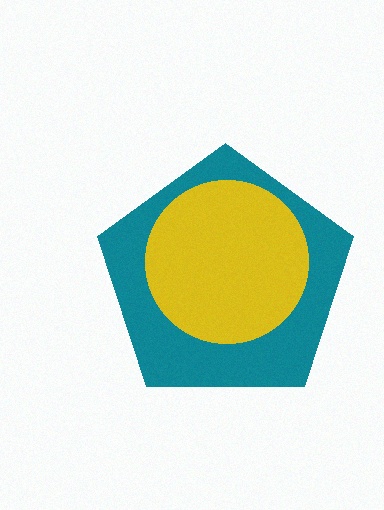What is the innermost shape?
The yellow circle.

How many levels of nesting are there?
2.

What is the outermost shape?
The teal pentagon.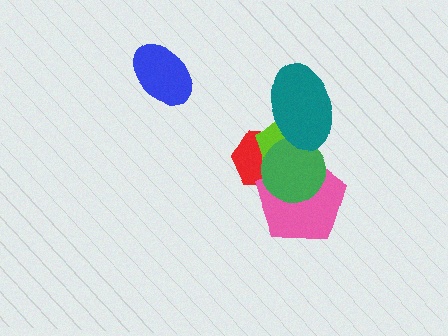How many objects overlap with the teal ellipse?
3 objects overlap with the teal ellipse.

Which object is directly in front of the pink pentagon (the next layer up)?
The lime pentagon is directly in front of the pink pentagon.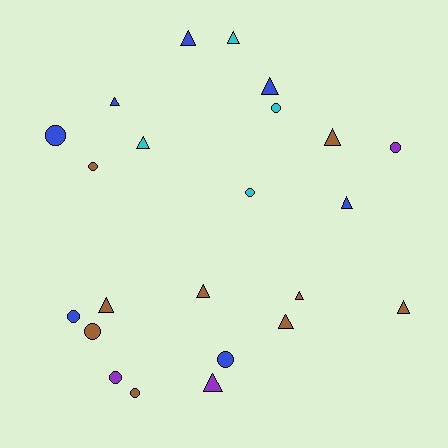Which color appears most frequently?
Brown, with 9 objects.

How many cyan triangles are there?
There are 2 cyan triangles.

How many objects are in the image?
There are 23 objects.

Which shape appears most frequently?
Triangle, with 13 objects.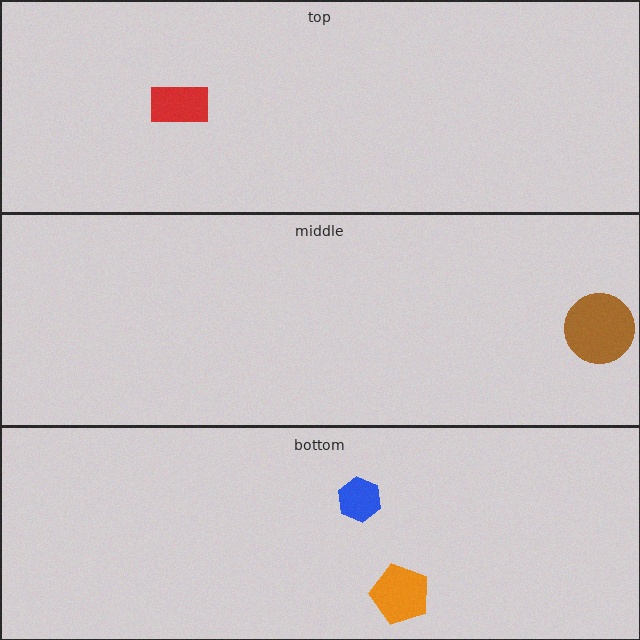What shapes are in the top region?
The red rectangle.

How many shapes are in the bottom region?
2.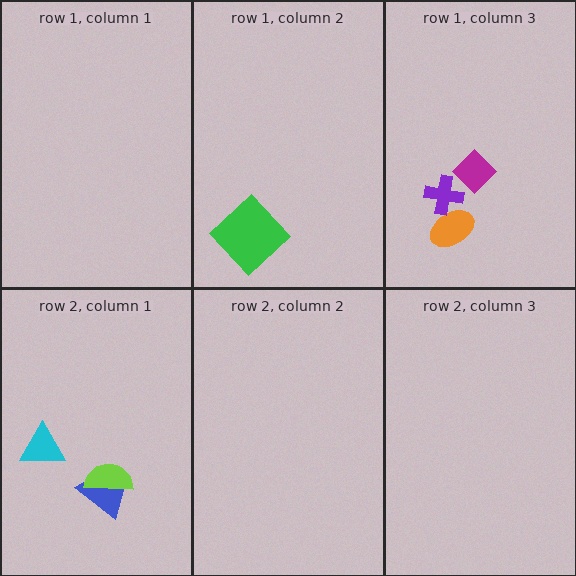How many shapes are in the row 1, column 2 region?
1.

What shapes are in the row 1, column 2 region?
The green diamond.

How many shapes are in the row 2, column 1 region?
3.